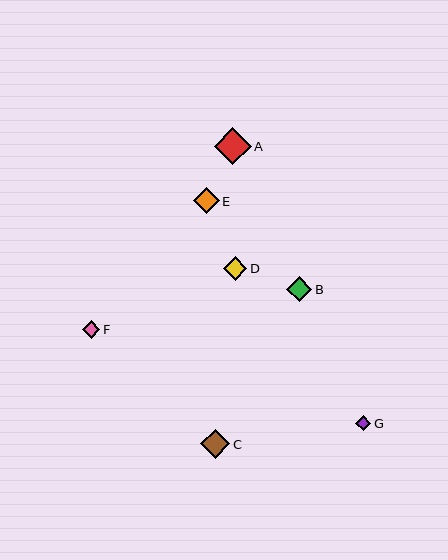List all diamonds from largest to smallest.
From largest to smallest: A, C, E, B, D, F, G.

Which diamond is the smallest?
Diamond G is the smallest with a size of approximately 15 pixels.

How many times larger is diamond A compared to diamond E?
Diamond A is approximately 1.4 times the size of diamond E.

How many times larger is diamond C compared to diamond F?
Diamond C is approximately 1.7 times the size of diamond F.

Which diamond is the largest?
Diamond A is the largest with a size of approximately 37 pixels.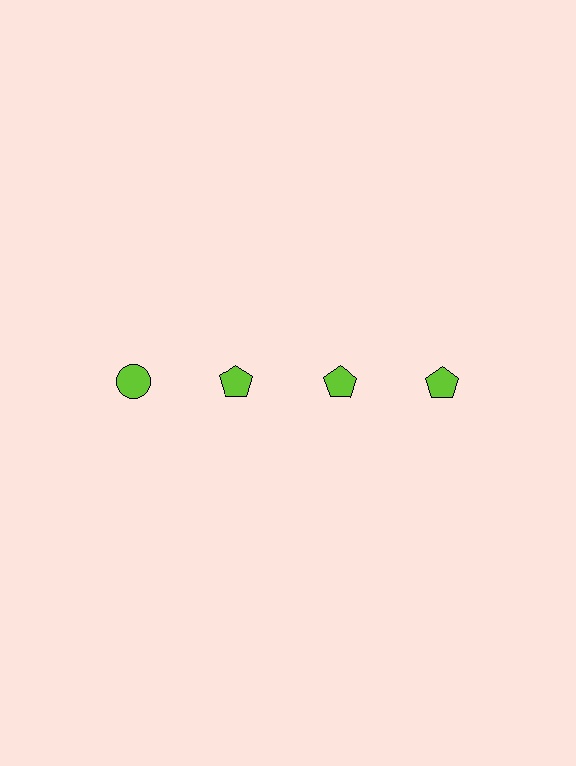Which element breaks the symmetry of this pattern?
The lime circle in the top row, leftmost column breaks the symmetry. All other shapes are lime pentagons.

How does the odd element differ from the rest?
It has a different shape: circle instead of pentagon.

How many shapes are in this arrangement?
There are 4 shapes arranged in a grid pattern.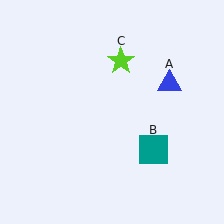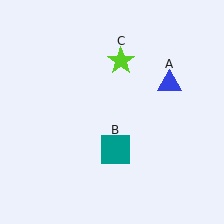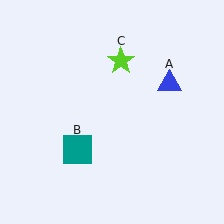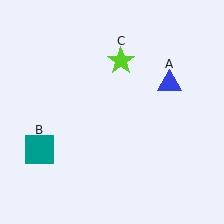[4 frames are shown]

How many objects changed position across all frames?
1 object changed position: teal square (object B).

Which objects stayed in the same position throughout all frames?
Blue triangle (object A) and lime star (object C) remained stationary.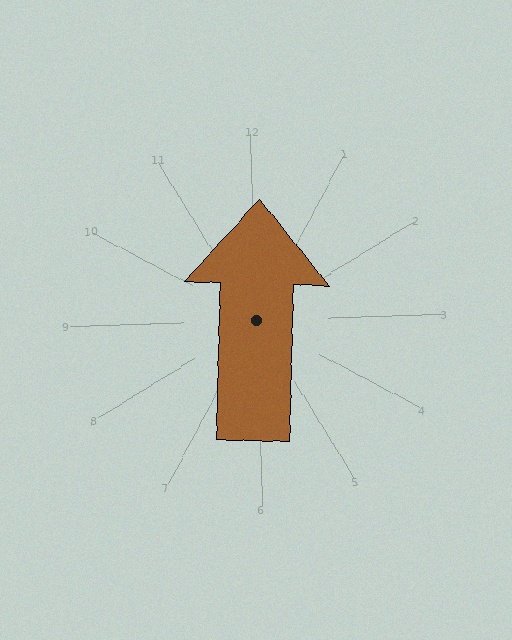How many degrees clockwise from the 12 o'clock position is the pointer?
Approximately 3 degrees.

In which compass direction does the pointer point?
North.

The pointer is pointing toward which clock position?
Roughly 12 o'clock.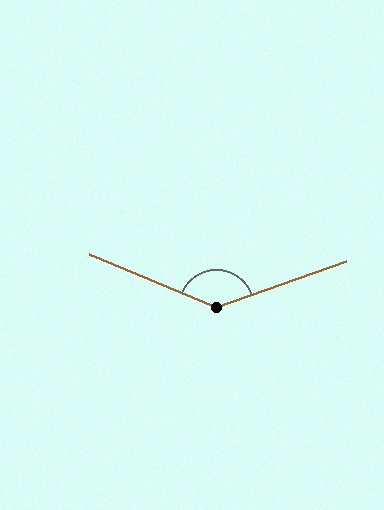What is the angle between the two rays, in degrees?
Approximately 138 degrees.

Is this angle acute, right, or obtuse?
It is obtuse.